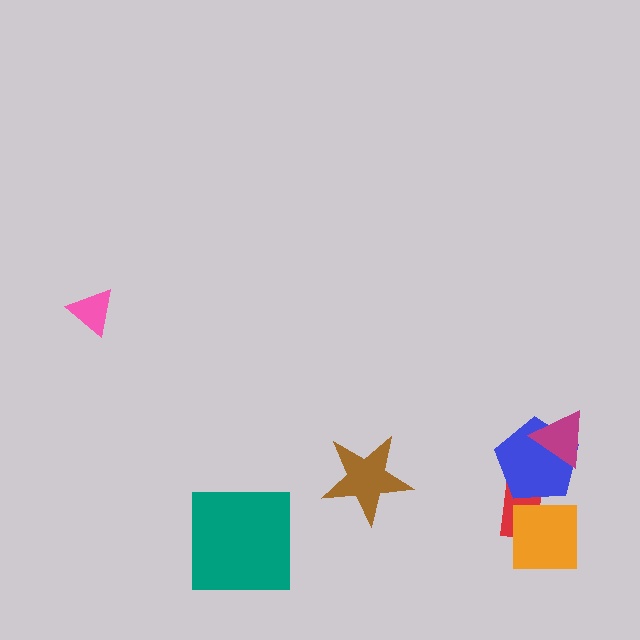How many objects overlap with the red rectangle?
2 objects overlap with the red rectangle.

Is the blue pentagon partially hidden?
Yes, it is partially covered by another shape.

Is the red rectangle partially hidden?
Yes, it is partially covered by another shape.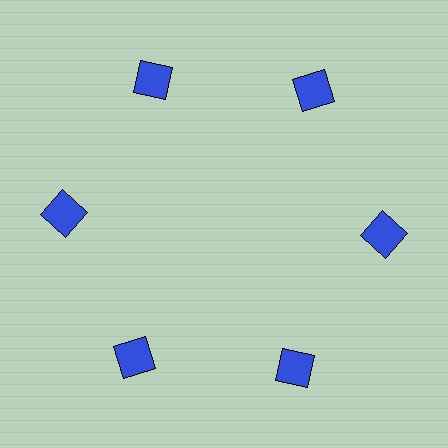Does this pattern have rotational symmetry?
Yes, this pattern has 6-fold rotational symmetry. It looks the same after rotating 60 degrees around the center.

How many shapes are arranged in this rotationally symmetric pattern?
There are 6 shapes, arranged in 6 groups of 1.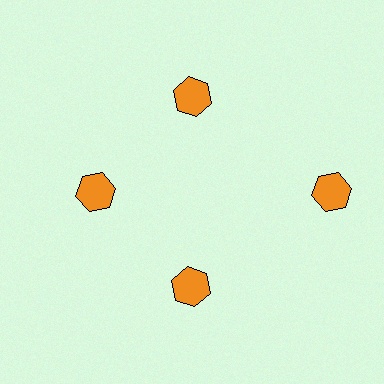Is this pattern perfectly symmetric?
No. The 4 orange hexagons are arranged in a ring, but one element near the 3 o'clock position is pushed outward from the center, breaking the 4-fold rotational symmetry.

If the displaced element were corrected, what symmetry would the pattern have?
It would have 4-fold rotational symmetry — the pattern would map onto itself every 90 degrees.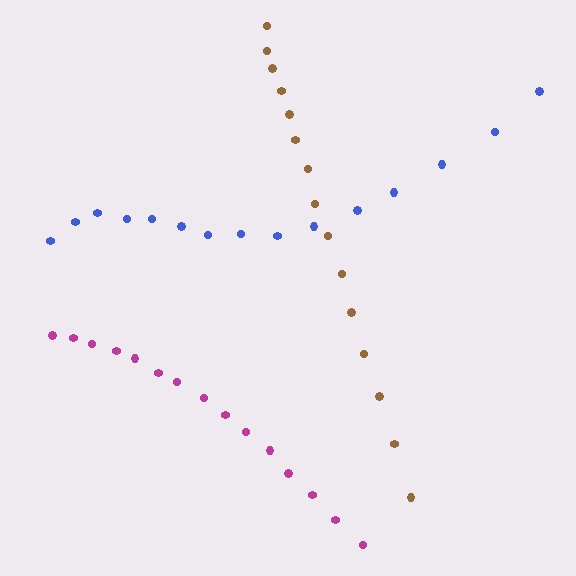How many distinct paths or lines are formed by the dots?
There are 3 distinct paths.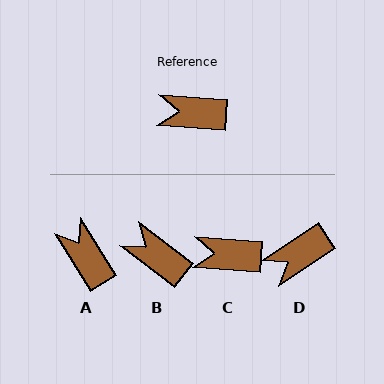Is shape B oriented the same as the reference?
No, it is off by about 34 degrees.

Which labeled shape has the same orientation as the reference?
C.